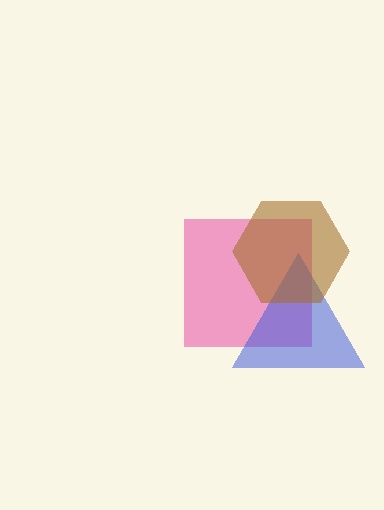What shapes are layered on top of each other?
The layered shapes are: a pink square, a blue triangle, a brown hexagon.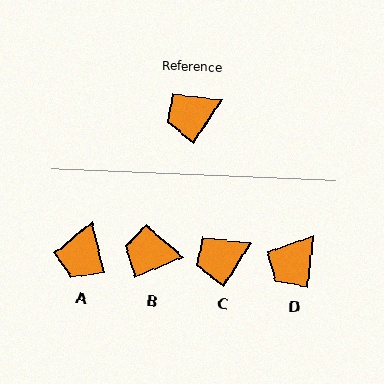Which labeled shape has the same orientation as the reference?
C.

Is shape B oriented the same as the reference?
No, it is off by about 34 degrees.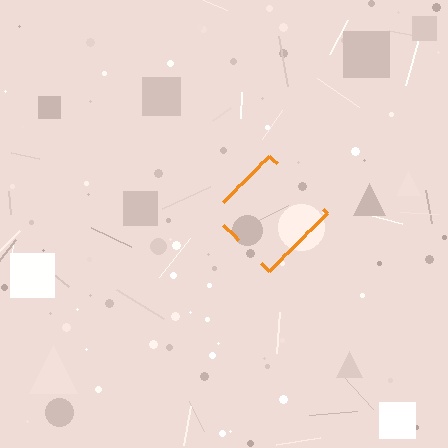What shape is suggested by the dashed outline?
The dashed outline suggests a diamond.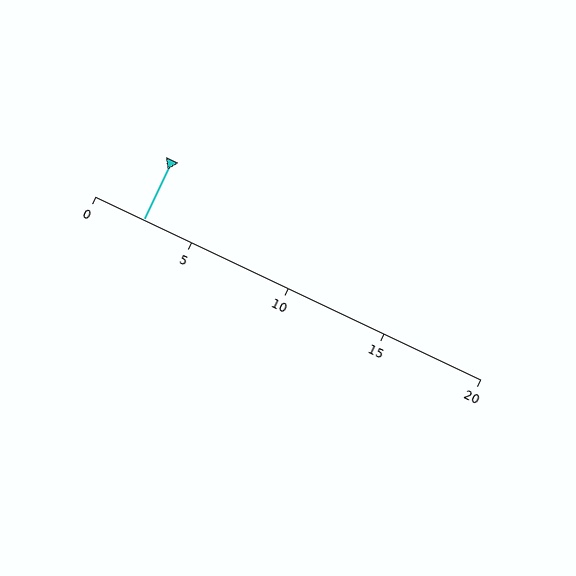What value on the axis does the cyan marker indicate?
The marker indicates approximately 2.5.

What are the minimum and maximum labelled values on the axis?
The axis runs from 0 to 20.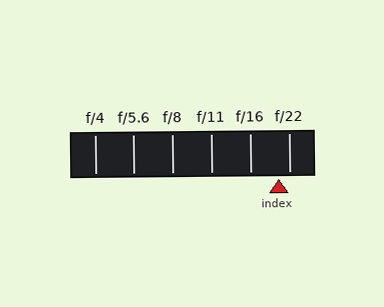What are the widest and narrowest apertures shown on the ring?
The widest aperture shown is f/4 and the narrowest is f/22.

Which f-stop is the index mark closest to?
The index mark is closest to f/22.